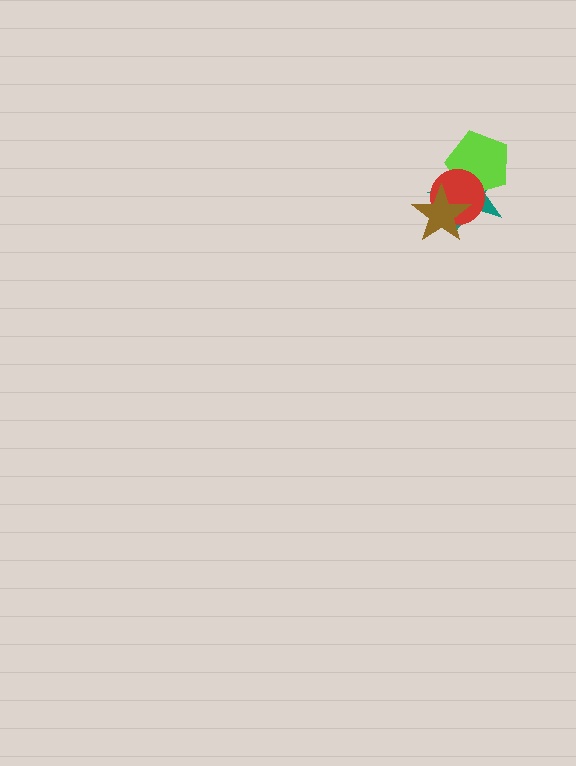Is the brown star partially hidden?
No, no other shape covers it.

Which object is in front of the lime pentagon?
The red circle is in front of the lime pentagon.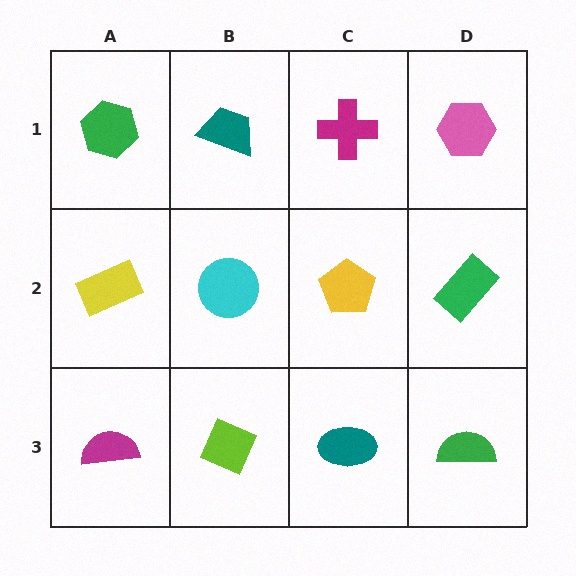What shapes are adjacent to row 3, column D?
A green rectangle (row 2, column D), a teal ellipse (row 3, column C).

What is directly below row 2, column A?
A magenta semicircle.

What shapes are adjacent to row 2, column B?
A teal trapezoid (row 1, column B), a lime diamond (row 3, column B), a yellow rectangle (row 2, column A), a yellow pentagon (row 2, column C).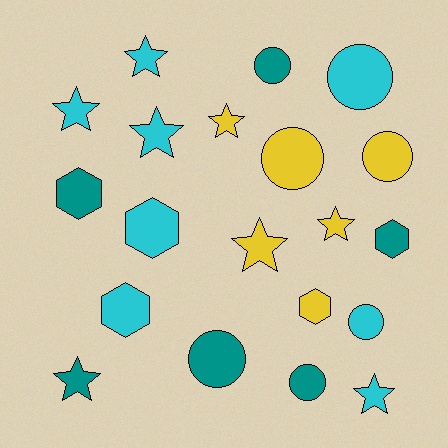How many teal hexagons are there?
There are 2 teal hexagons.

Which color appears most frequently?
Cyan, with 8 objects.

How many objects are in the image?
There are 20 objects.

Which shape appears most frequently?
Star, with 8 objects.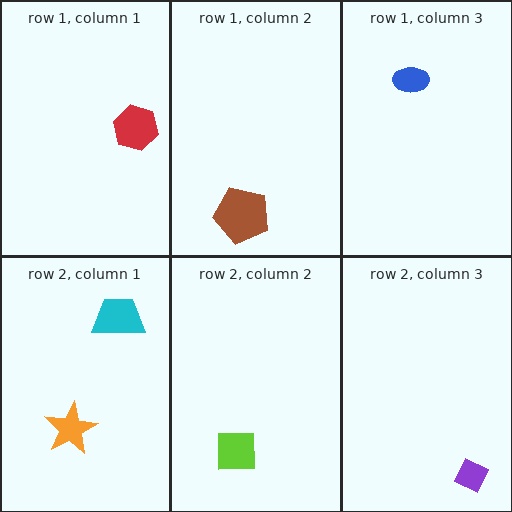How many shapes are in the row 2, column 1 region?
2.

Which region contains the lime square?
The row 2, column 2 region.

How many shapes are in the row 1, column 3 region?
1.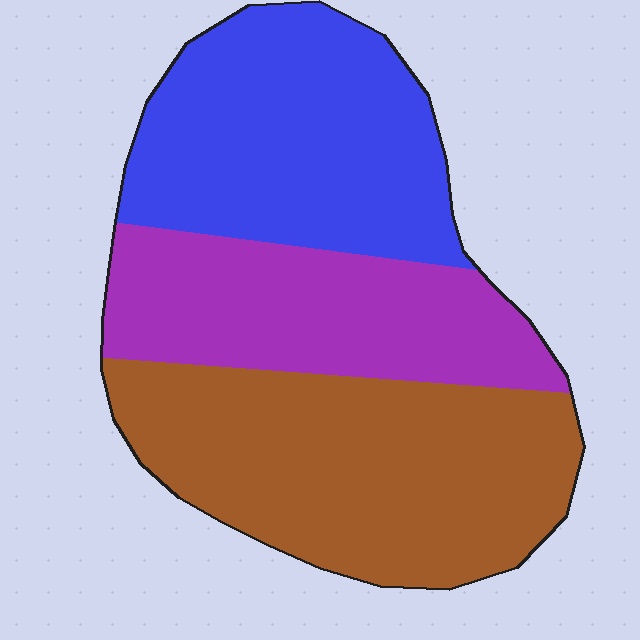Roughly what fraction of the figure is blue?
Blue covers roughly 35% of the figure.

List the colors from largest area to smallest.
From largest to smallest: brown, blue, purple.